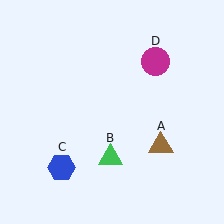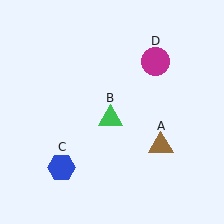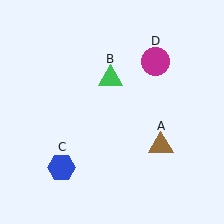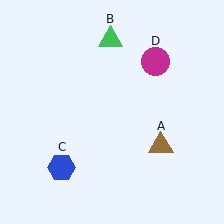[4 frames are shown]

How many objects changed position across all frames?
1 object changed position: green triangle (object B).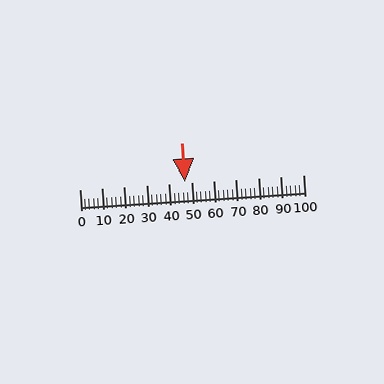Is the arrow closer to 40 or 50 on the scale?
The arrow is closer to 50.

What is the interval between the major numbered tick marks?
The major tick marks are spaced 10 units apart.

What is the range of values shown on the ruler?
The ruler shows values from 0 to 100.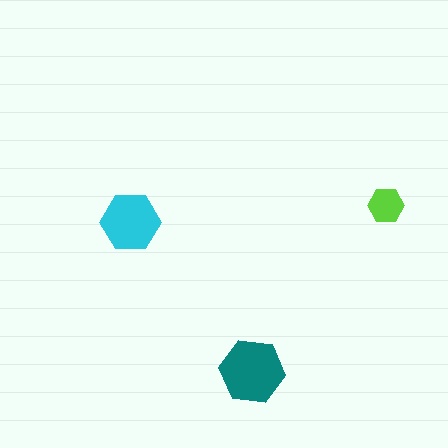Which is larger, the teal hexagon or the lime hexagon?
The teal one.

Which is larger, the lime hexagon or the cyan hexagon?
The cyan one.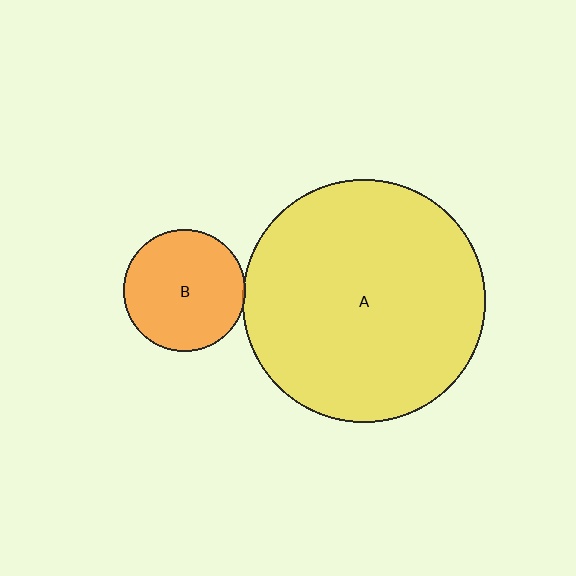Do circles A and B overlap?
Yes.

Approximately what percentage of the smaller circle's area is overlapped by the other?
Approximately 5%.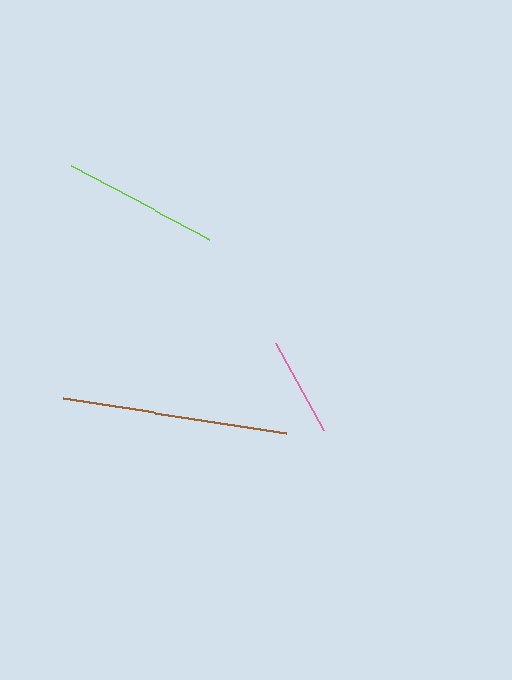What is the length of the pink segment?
The pink segment is approximately 99 pixels long.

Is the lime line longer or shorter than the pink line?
The lime line is longer than the pink line.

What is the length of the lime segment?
The lime segment is approximately 157 pixels long.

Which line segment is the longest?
The brown line is the longest at approximately 226 pixels.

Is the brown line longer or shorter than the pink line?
The brown line is longer than the pink line.